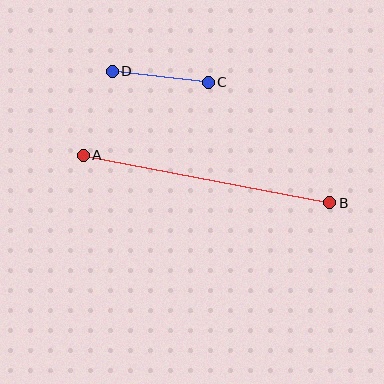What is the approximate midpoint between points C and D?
The midpoint is at approximately (160, 77) pixels.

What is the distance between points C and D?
The distance is approximately 97 pixels.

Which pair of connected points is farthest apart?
Points A and B are farthest apart.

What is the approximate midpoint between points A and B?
The midpoint is at approximately (206, 179) pixels.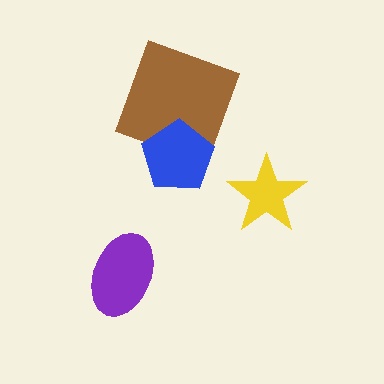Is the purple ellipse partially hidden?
No, no other shape covers it.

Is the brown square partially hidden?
Yes, it is partially covered by another shape.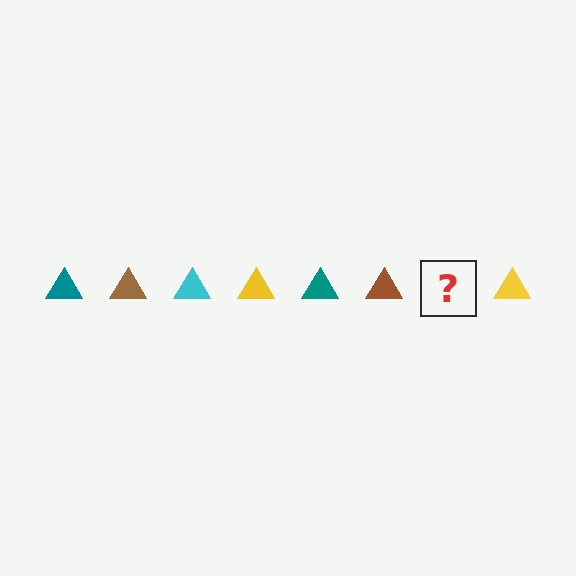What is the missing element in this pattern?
The missing element is a cyan triangle.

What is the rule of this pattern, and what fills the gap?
The rule is that the pattern cycles through teal, brown, cyan, yellow triangles. The gap should be filled with a cyan triangle.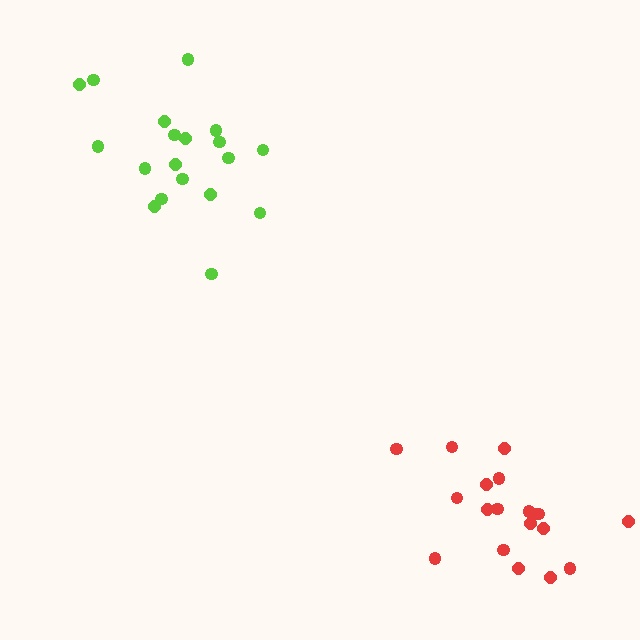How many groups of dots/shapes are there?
There are 2 groups.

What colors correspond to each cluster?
The clusters are colored: lime, red.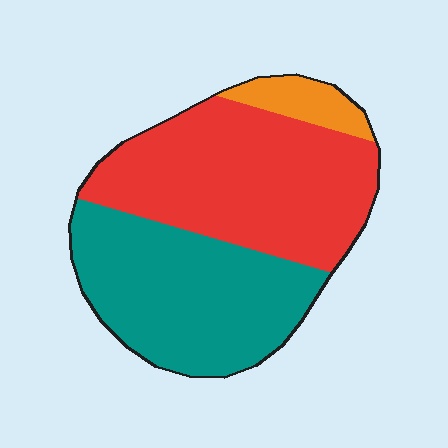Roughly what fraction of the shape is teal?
Teal covers around 45% of the shape.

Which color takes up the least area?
Orange, at roughly 10%.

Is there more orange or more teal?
Teal.